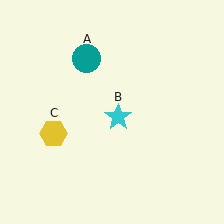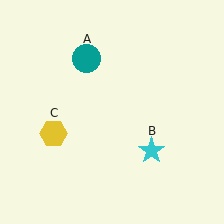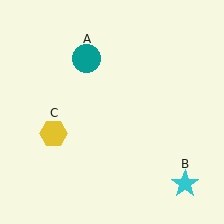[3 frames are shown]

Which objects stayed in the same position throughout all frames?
Teal circle (object A) and yellow hexagon (object C) remained stationary.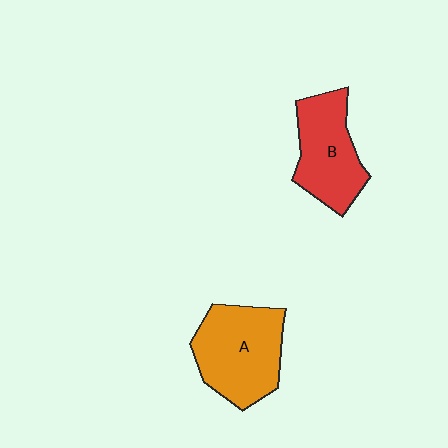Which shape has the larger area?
Shape A (orange).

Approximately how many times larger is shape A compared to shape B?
Approximately 1.2 times.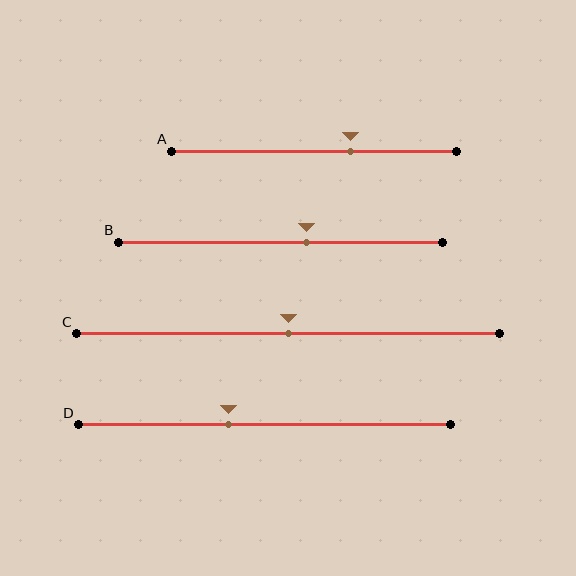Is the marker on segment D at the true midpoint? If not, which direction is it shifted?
No, the marker on segment D is shifted to the left by about 10% of the segment length.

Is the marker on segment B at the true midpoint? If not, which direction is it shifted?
No, the marker on segment B is shifted to the right by about 8% of the segment length.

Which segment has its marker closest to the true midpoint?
Segment C has its marker closest to the true midpoint.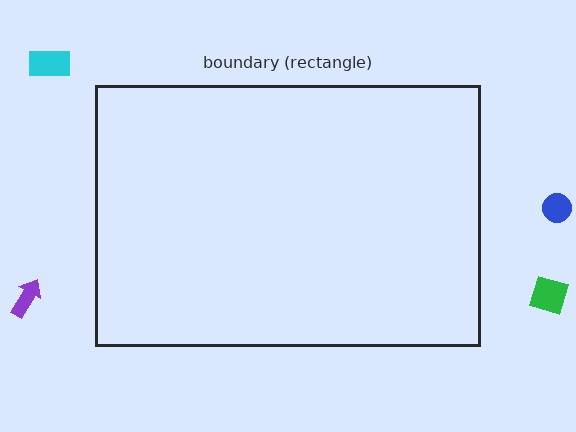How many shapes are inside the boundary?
0 inside, 4 outside.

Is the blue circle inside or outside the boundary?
Outside.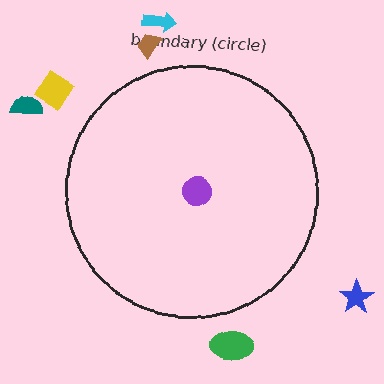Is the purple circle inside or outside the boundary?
Inside.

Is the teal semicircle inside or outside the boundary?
Outside.